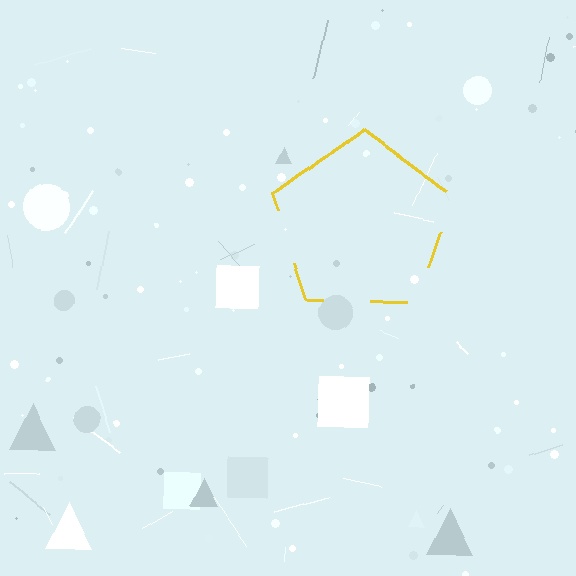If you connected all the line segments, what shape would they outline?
They would outline a pentagon.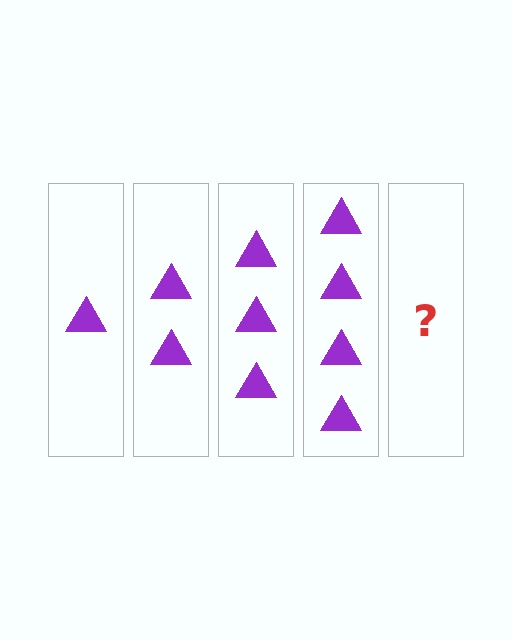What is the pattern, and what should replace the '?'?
The pattern is that each step adds one more triangle. The '?' should be 5 triangles.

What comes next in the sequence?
The next element should be 5 triangles.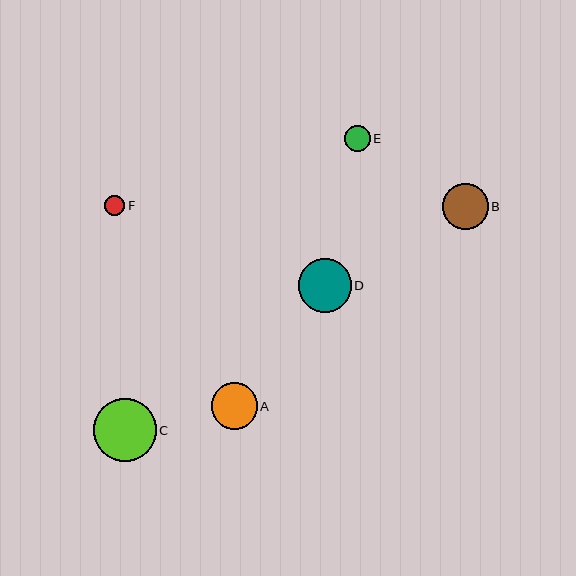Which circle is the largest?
Circle C is the largest with a size of approximately 63 pixels.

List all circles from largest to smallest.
From largest to smallest: C, D, A, B, E, F.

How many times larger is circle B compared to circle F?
Circle B is approximately 2.3 times the size of circle F.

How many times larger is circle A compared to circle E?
Circle A is approximately 1.8 times the size of circle E.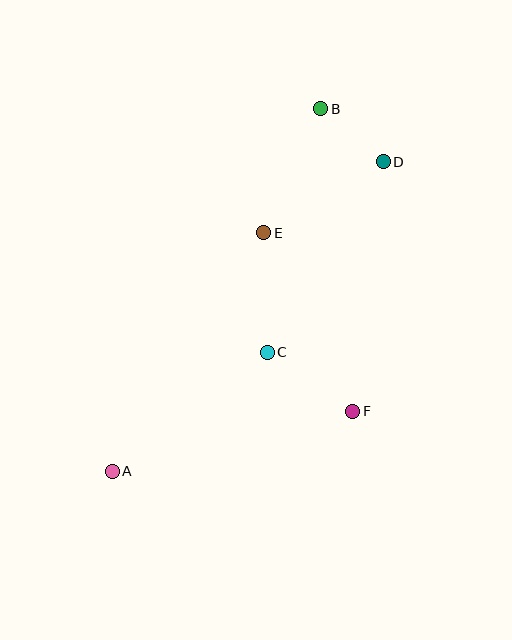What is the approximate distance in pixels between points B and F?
The distance between B and F is approximately 304 pixels.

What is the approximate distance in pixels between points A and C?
The distance between A and C is approximately 195 pixels.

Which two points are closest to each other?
Points B and D are closest to each other.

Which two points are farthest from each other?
Points A and B are farthest from each other.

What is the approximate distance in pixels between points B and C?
The distance between B and C is approximately 249 pixels.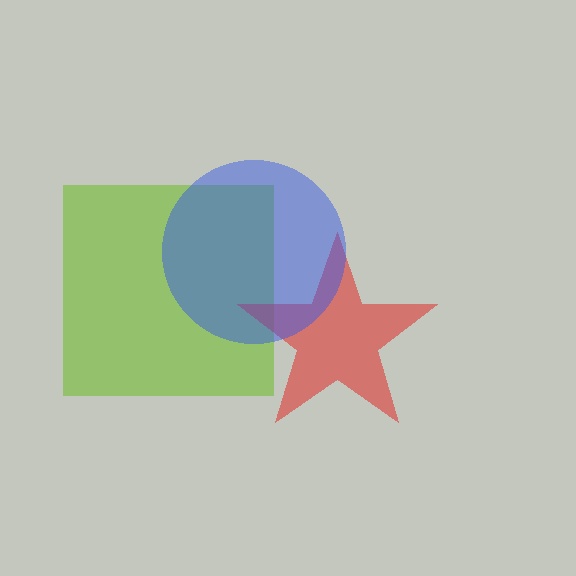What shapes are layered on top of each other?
The layered shapes are: a lime square, a red star, a blue circle.